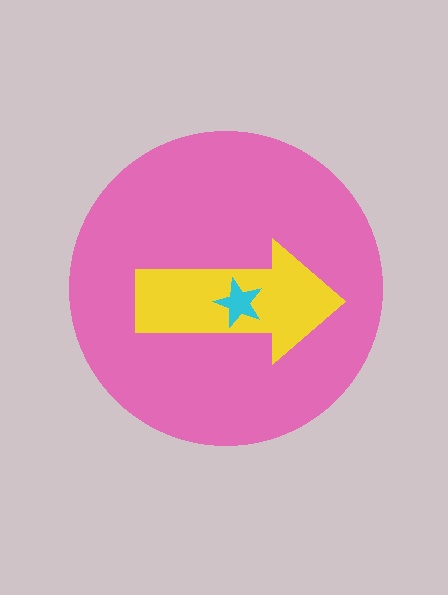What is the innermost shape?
The cyan star.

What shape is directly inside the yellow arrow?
The cyan star.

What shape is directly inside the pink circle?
The yellow arrow.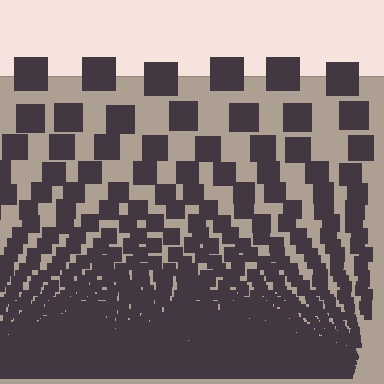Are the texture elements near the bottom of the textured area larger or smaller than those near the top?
Smaller. The gradient is inverted — elements near the bottom are smaller and denser.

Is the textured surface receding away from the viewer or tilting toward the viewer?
The surface appears to tilt toward the viewer. Texture elements get larger and sparser toward the top.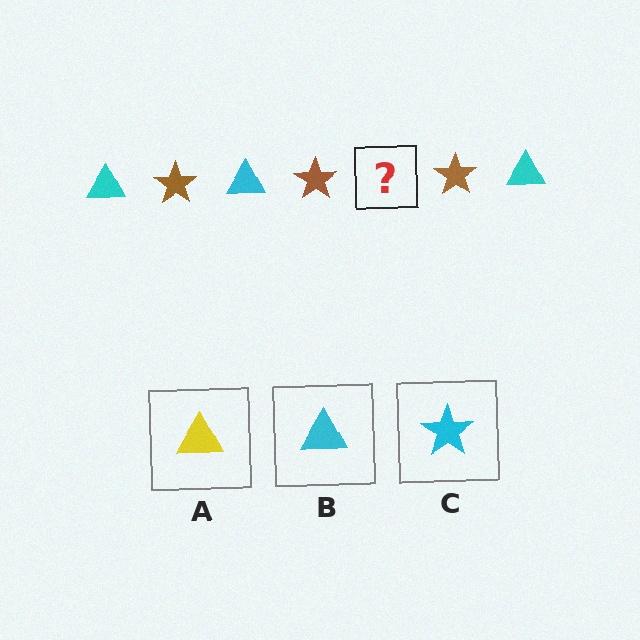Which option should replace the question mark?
Option B.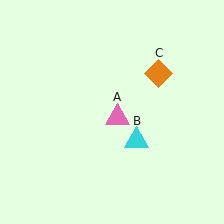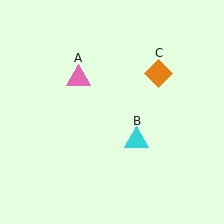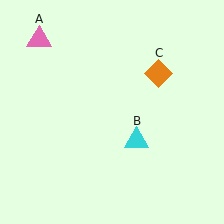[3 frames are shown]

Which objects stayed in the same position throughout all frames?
Cyan triangle (object B) and orange diamond (object C) remained stationary.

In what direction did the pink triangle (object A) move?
The pink triangle (object A) moved up and to the left.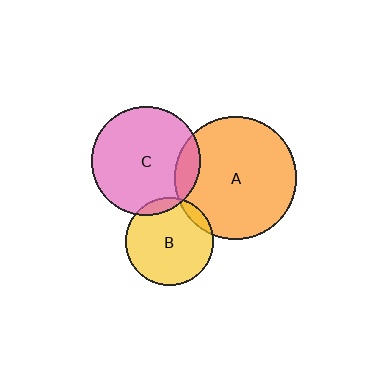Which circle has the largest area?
Circle A (orange).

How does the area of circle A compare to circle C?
Approximately 1.3 times.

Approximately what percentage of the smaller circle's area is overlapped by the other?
Approximately 10%.